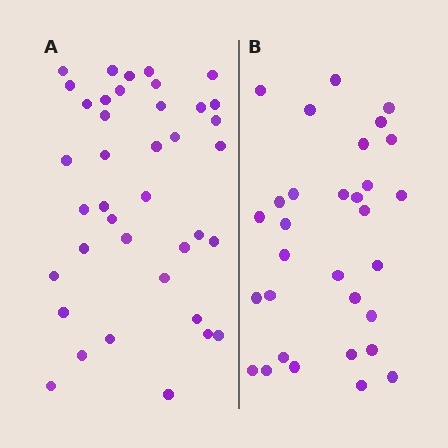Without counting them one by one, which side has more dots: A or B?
Region A (the left region) has more dots.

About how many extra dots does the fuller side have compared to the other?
Region A has roughly 8 or so more dots than region B.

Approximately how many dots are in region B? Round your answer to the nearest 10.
About 30 dots. (The exact count is 31, which rounds to 30.)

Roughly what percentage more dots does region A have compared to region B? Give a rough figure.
About 25% more.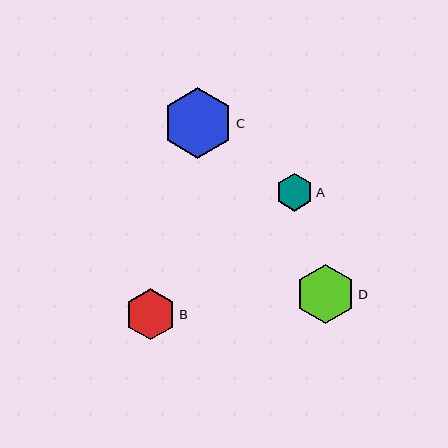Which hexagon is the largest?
Hexagon C is the largest with a size of approximately 71 pixels.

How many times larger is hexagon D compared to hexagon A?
Hexagon D is approximately 1.6 times the size of hexagon A.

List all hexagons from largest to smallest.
From largest to smallest: C, D, B, A.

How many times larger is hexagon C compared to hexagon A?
Hexagon C is approximately 1.9 times the size of hexagon A.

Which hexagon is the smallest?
Hexagon A is the smallest with a size of approximately 38 pixels.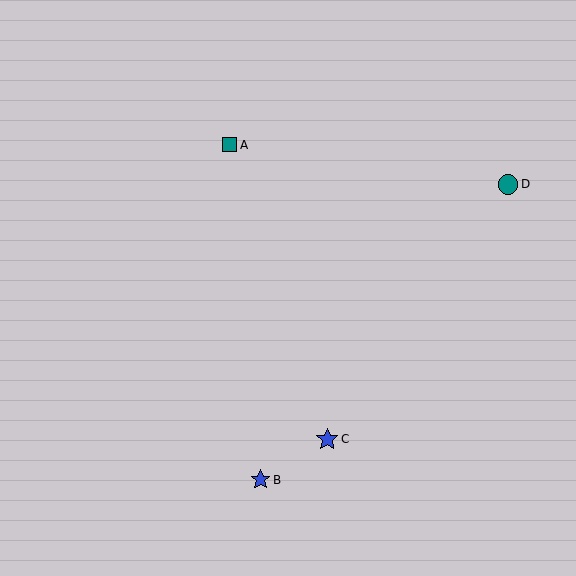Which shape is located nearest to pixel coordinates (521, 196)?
The teal circle (labeled D) at (508, 184) is nearest to that location.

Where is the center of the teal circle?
The center of the teal circle is at (508, 184).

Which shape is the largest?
The blue star (labeled C) is the largest.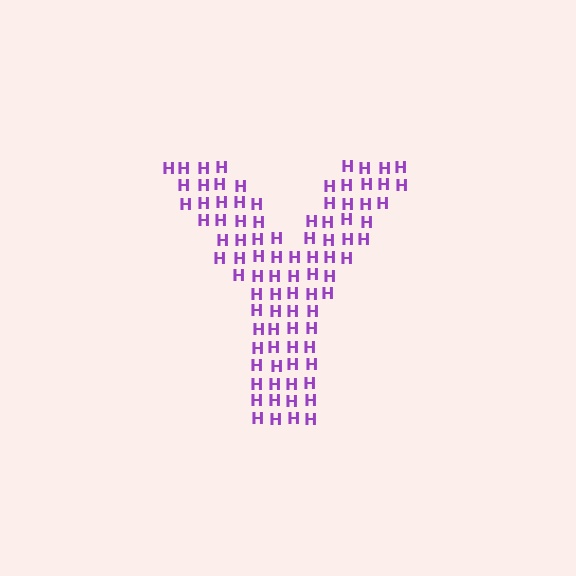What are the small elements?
The small elements are letter H's.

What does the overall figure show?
The overall figure shows the letter Y.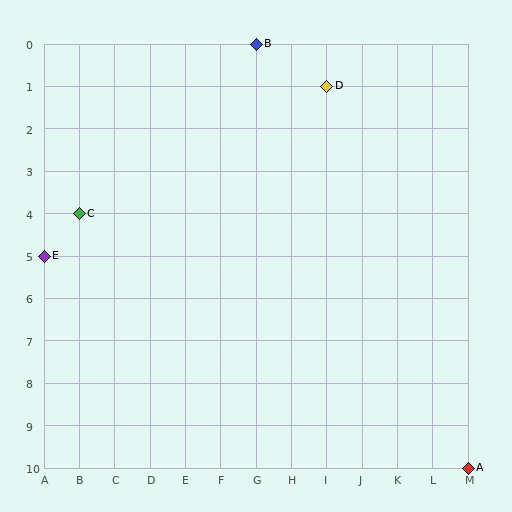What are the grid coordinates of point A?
Point A is at grid coordinates (M, 10).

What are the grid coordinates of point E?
Point E is at grid coordinates (A, 5).